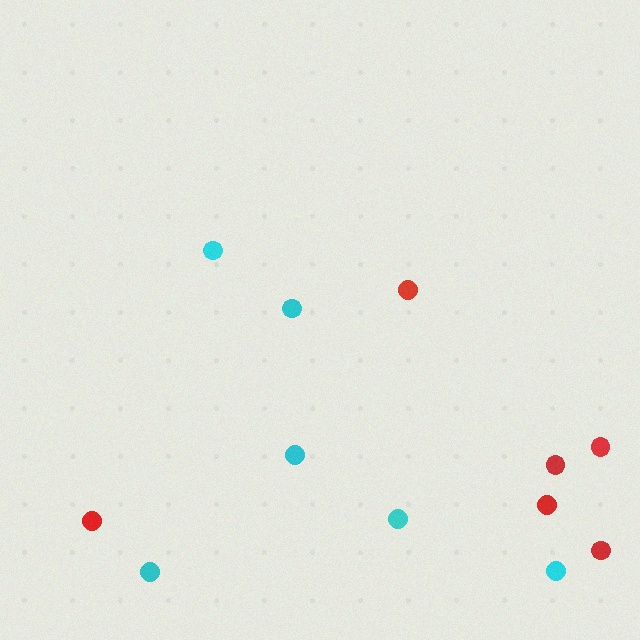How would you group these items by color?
There are 2 groups: one group of cyan circles (6) and one group of red circles (6).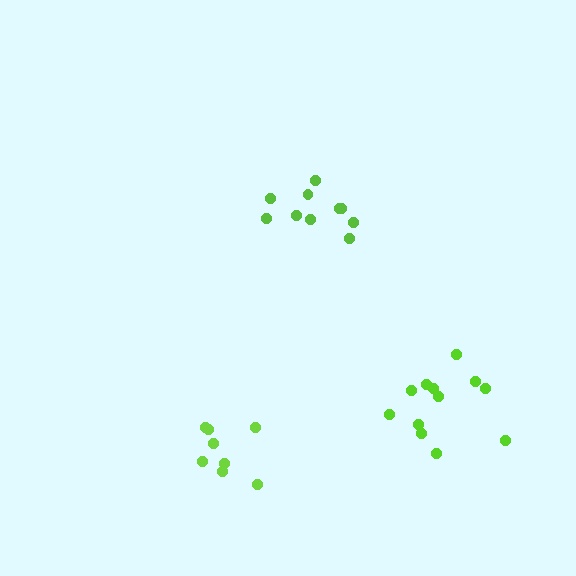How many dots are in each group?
Group 1: 8 dots, Group 2: 12 dots, Group 3: 10 dots (30 total).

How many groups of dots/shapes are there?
There are 3 groups.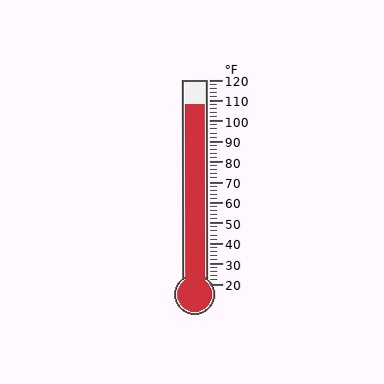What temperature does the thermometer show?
The thermometer shows approximately 108°F.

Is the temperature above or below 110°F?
The temperature is below 110°F.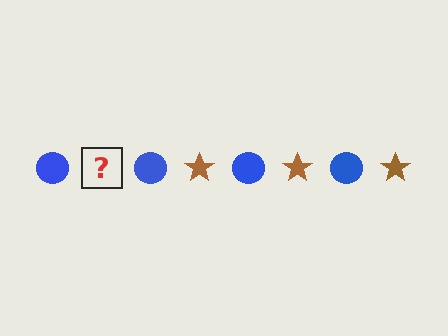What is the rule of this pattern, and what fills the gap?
The rule is that the pattern alternates between blue circle and brown star. The gap should be filled with a brown star.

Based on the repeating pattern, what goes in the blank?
The blank should be a brown star.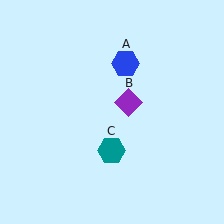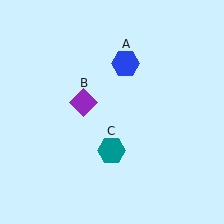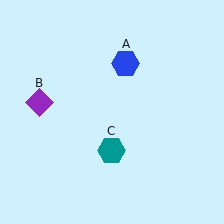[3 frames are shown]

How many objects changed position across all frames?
1 object changed position: purple diamond (object B).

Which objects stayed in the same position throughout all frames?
Blue hexagon (object A) and teal hexagon (object C) remained stationary.